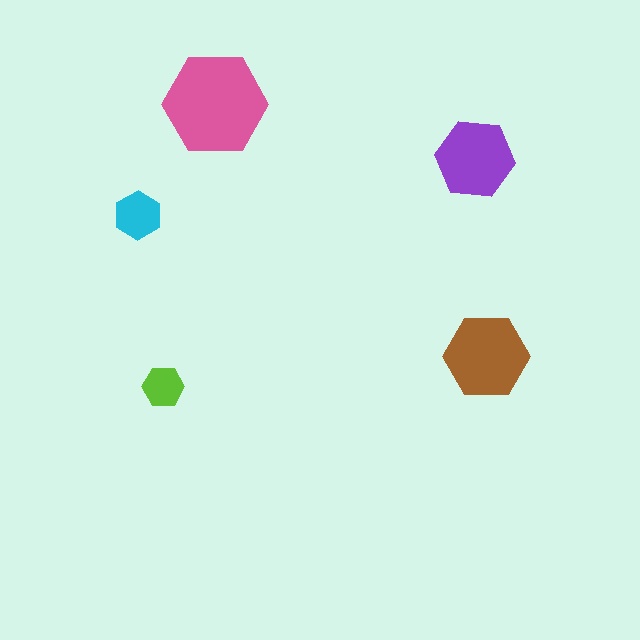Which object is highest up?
The pink hexagon is topmost.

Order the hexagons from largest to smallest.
the pink one, the brown one, the purple one, the cyan one, the lime one.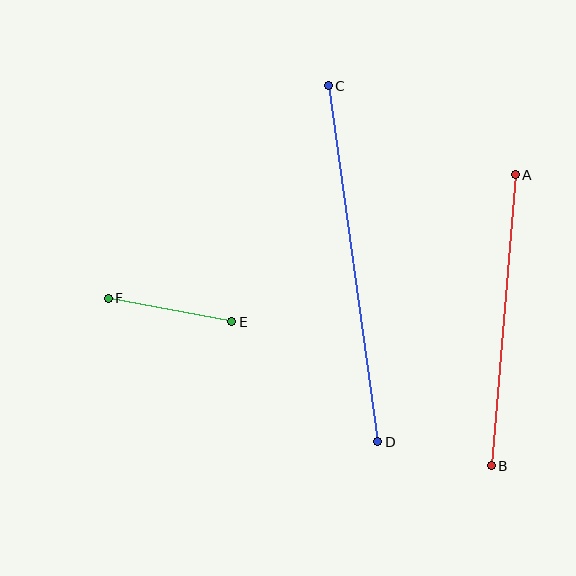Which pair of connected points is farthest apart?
Points C and D are farthest apart.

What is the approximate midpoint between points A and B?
The midpoint is at approximately (503, 320) pixels.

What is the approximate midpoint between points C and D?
The midpoint is at approximately (353, 264) pixels.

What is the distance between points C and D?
The distance is approximately 359 pixels.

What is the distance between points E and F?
The distance is approximately 126 pixels.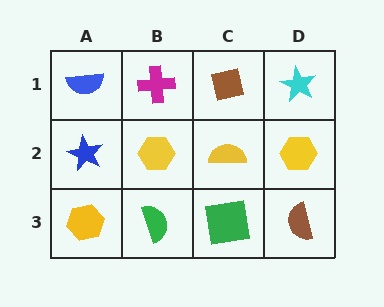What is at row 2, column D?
A yellow hexagon.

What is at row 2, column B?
A yellow hexagon.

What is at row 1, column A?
A blue semicircle.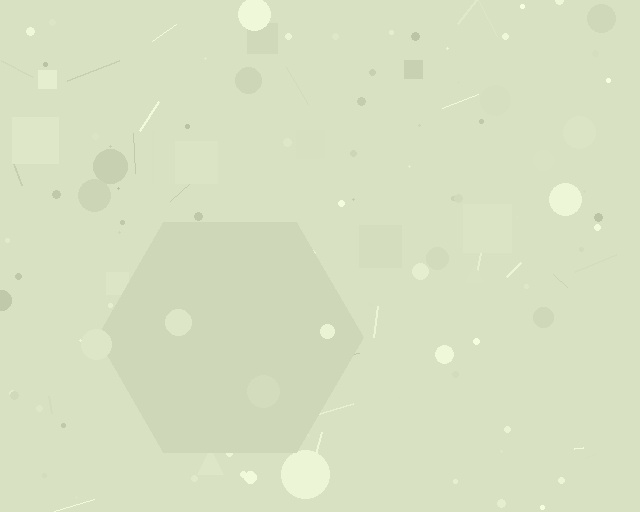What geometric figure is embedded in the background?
A hexagon is embedded in the background.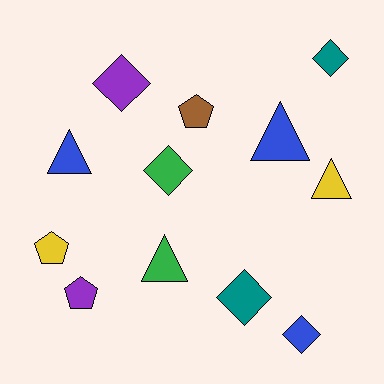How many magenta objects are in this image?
There are no magenta objects.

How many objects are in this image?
There are 12 objects.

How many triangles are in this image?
There are 4 triangles.